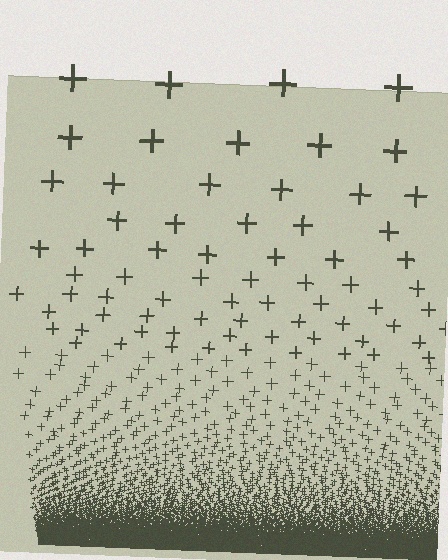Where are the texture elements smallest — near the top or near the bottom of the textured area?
Near the bottom.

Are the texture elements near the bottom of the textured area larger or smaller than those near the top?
Smaller. The gradient is inverted — elements near the bottom are smaller and denser.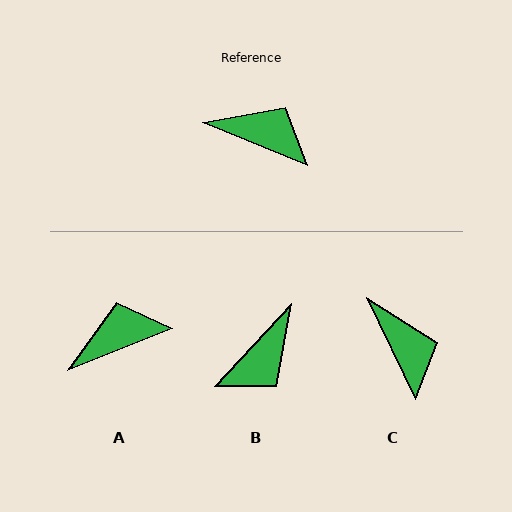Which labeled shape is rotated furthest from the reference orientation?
B, about 111 degrees away.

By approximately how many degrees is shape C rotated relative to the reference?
Approximately 42 degrees clockwise.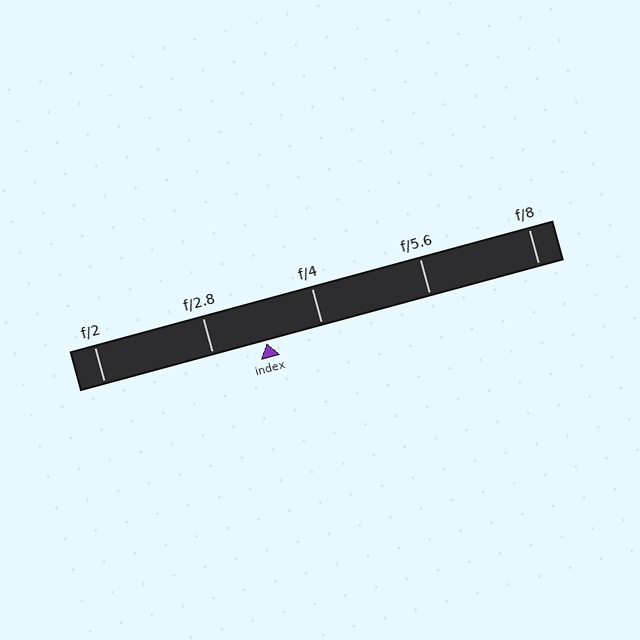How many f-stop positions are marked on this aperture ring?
There are 5 f-stop positions marked.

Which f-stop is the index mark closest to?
The index mark is closest to f/2.8.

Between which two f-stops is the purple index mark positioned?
The index mark is between f/2.8 and f/4.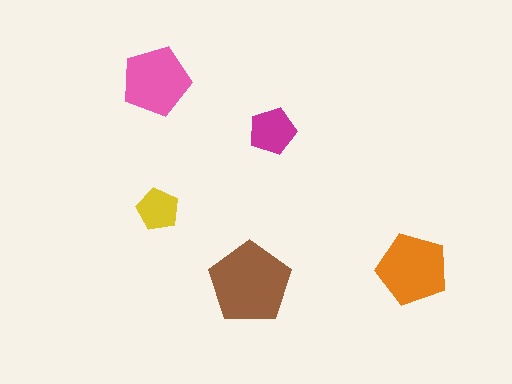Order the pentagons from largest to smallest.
the brown one, the orange one, the pink one, the magenta one, the yellow one.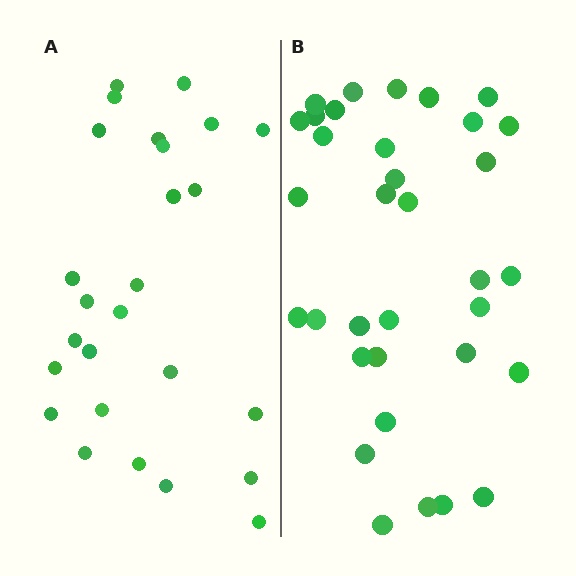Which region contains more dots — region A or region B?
Region B (the right region) has more dots.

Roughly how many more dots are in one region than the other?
Region B has roughly 8 or so more dots than region A.